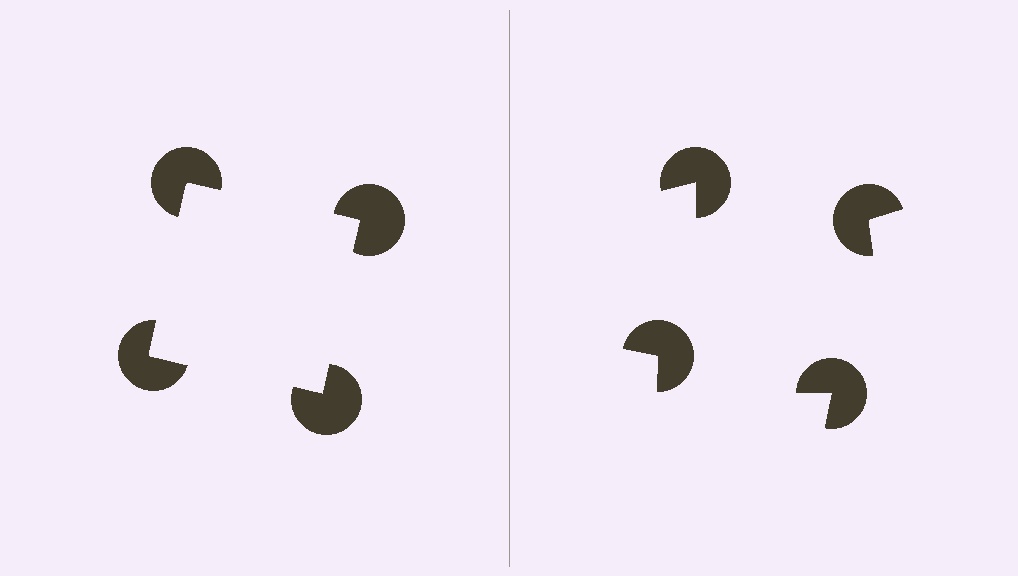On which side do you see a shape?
An illusory square appears on the left side. On the right side the wedge cuts are rotated, so no coherent shape forms.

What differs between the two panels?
The pac-man discs are positioned identically on both sides; only the wedge orientations differ. On the left they align to a square; on the right they are misaligned.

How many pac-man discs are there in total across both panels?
8 — 4 on each side.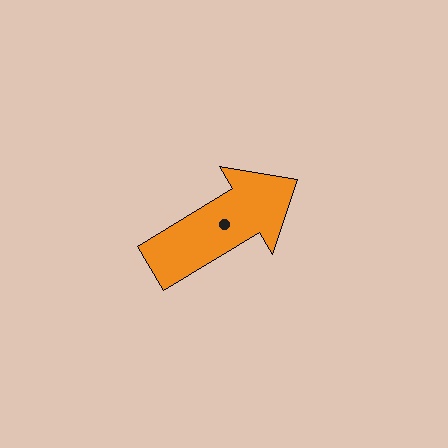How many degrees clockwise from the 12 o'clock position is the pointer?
Approximately 59 degrees.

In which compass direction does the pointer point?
Northeast.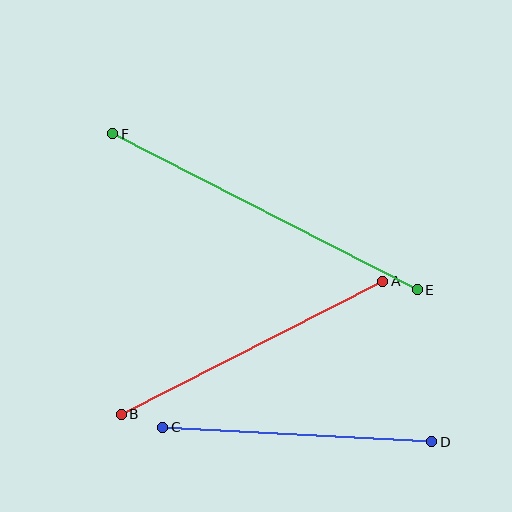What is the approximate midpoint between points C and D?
The midpoint is at approximately (297, 435) pixels.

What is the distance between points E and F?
The distance is approximately 342 pixels.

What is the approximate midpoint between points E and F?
The midpoint is at approximately (265, 212) pixels.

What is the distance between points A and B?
The distance is approximately 294 pixels.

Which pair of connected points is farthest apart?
Points E and F are farthest apart.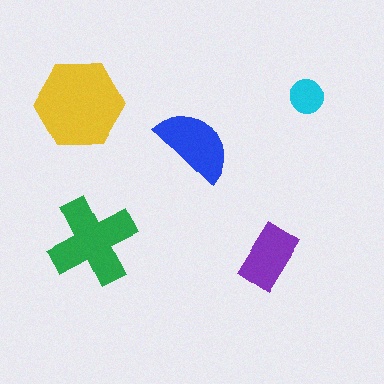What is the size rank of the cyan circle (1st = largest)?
5th.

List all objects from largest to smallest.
The yellow hexagon, the green cross, the blue semicircle, the purple rectangle, the cyan circle.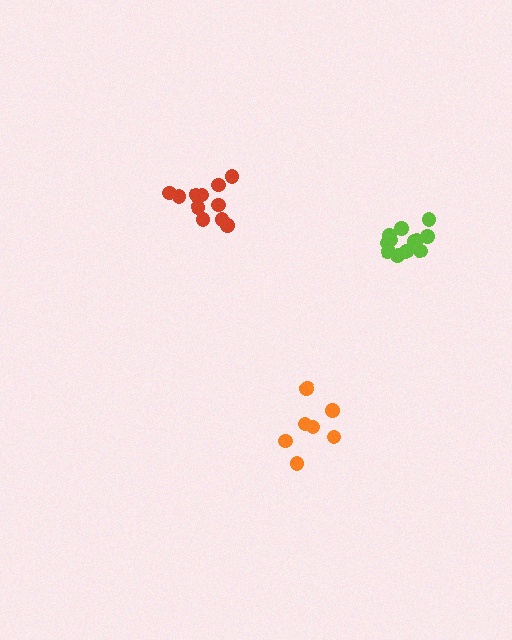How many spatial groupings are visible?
There are 3 spatial groupings.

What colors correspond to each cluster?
The clusters are colored: orange, red, lime.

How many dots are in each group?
Group 1: 7 dots, Group 2: 11 dots, Group 3: 12 dots (30 total).